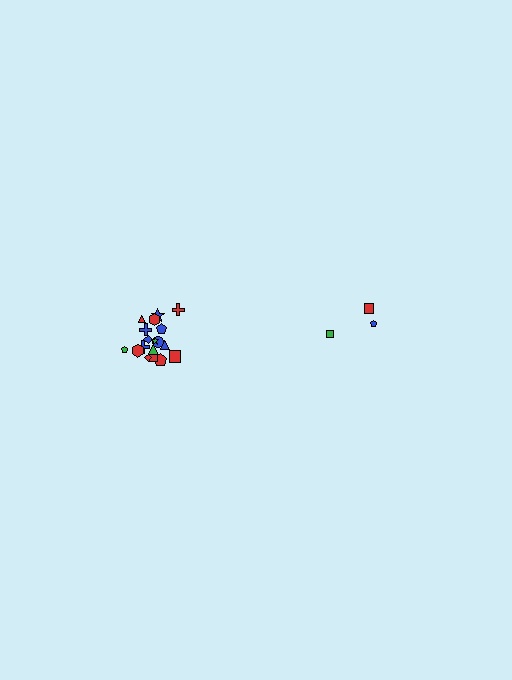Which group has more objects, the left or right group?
The left group.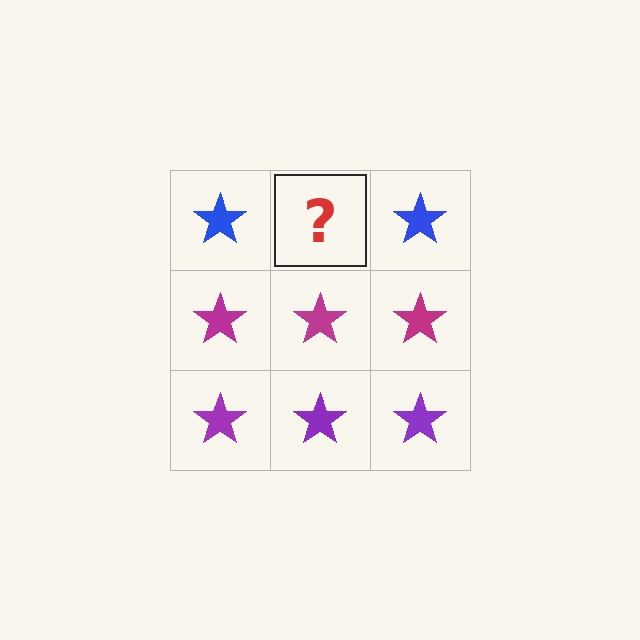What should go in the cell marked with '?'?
The missing cell should contain a blue star.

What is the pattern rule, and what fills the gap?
The rule is that each row has a consistent color. The gap should be filled with a blue star.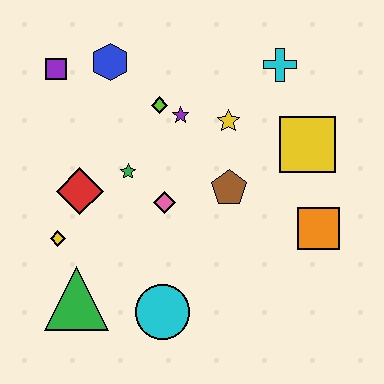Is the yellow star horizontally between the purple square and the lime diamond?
No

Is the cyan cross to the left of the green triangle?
No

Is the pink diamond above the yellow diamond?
Yes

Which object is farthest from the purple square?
The orange square is farthest from the purple square.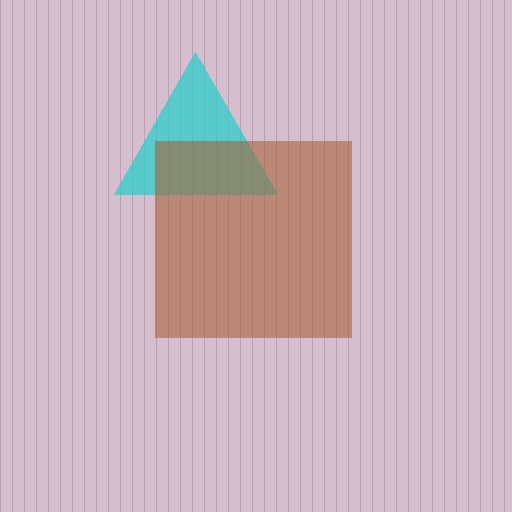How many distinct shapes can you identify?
There are 2 distinct shapes: a cyan triangle, a brown square.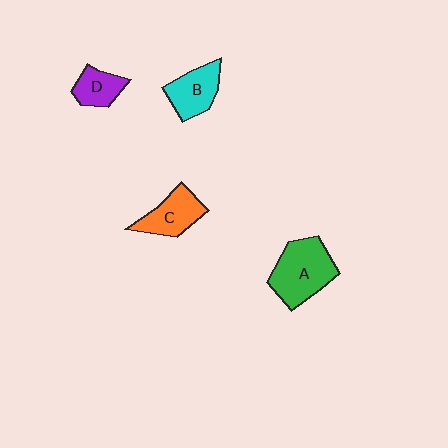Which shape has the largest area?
Shape A (green).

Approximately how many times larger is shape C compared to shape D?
Approximately 1.4 times.